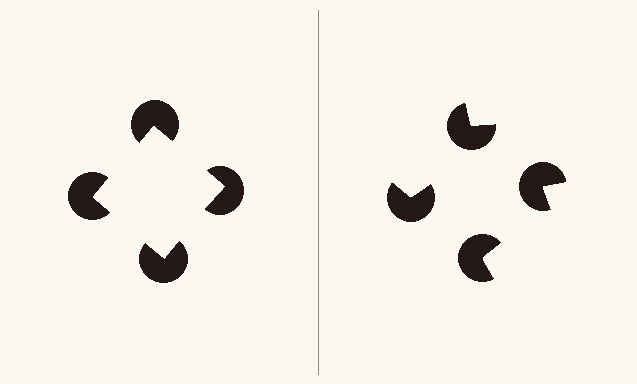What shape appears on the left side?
An illusory square.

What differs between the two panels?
The pac-man discs are positioned identically on both sides; only the wedge orientations differ. On the left they align to a square; on the right they are misaligned.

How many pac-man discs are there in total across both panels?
8 — 4 on each side.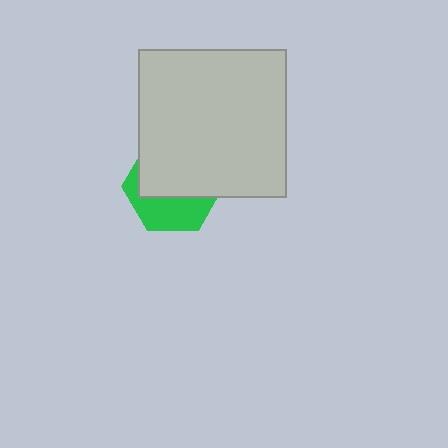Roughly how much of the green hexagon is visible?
A small part of it is visible (roughly 40%).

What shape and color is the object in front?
The object in front is a light gray square.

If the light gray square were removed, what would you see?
You would see the complete green hexagon.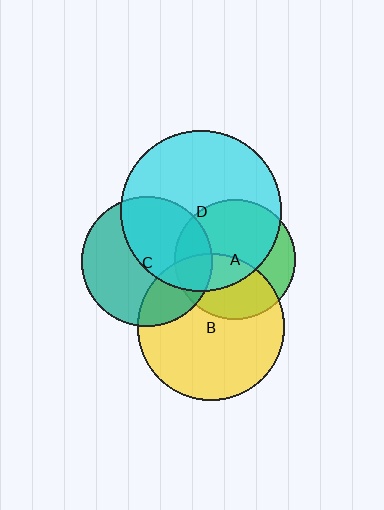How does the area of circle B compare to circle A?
Approximately 1.5 times.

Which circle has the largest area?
Circle D (cyan).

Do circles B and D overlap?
Yes.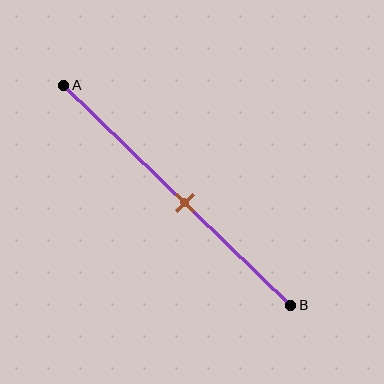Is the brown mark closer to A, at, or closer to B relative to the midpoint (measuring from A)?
The brown mark is closer to point B than the midpoint of segment AB.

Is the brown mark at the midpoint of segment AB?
No, the mark is at about 55% from A, not at the 50% midpoint.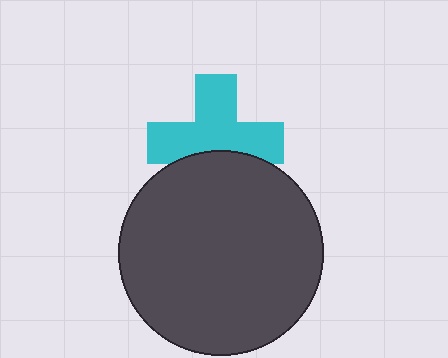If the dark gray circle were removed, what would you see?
You would see the complete cyan cross.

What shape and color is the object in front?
The object in front is a dark gray circle.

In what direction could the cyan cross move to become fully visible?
The cyan cross could move up. That would shift it out from behind the dark gray circle entirely.